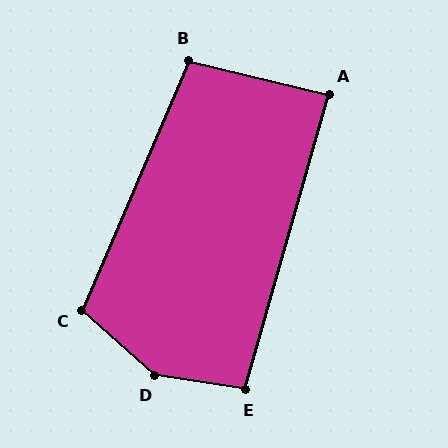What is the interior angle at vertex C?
Approximately 109 degrees (obtuse).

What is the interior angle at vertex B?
Approximately 100 degrees (obtuse).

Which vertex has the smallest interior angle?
A, at approximately 88 degrees.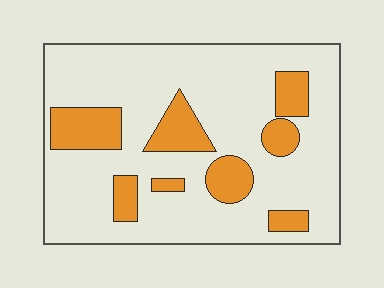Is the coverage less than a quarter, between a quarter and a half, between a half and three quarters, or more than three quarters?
Less than a quarter.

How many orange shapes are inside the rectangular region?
8.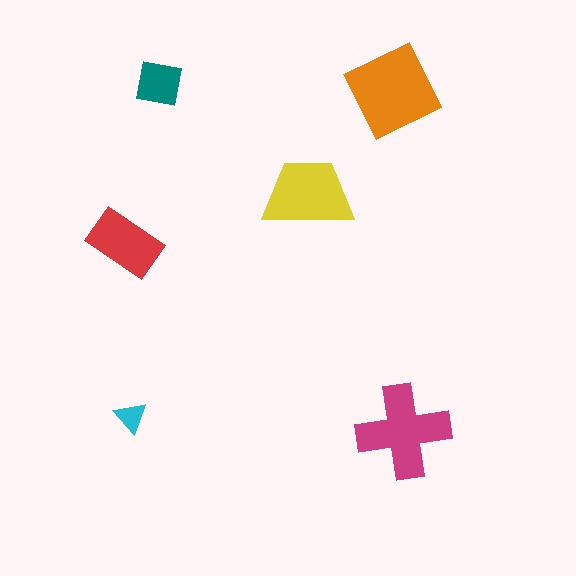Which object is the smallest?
The cyan triangle.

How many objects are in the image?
There are 6 objects in the image.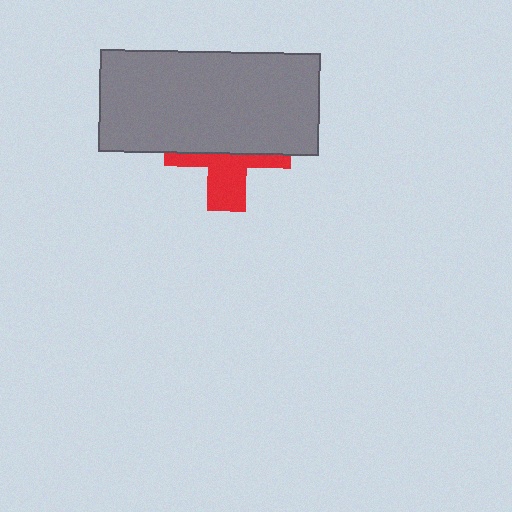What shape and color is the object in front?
The object in front is a gray rectangle.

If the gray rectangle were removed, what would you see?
You would see the complete red cross.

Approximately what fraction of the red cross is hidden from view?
Roughly 61% of the red cross is hidden behind the gray rectangle.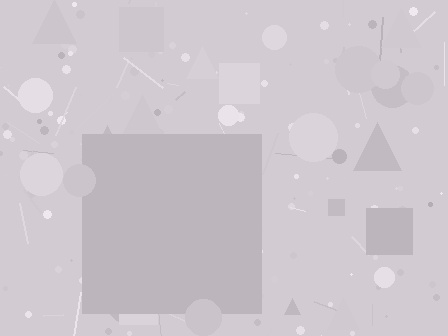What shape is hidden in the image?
A square is hidden in the image.